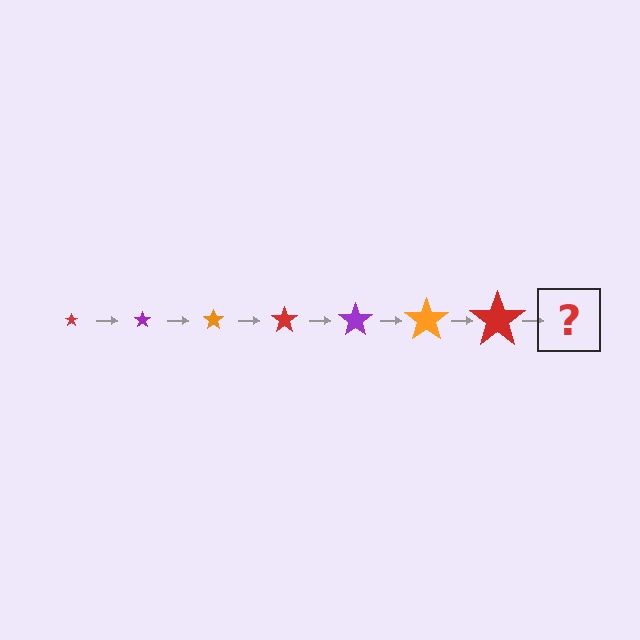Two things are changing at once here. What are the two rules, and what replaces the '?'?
The two rules are that the star grows larger each step and the color cycles through red, purple, and orange. The '?' should be a purple star, larger than the previous one.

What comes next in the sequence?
The next element should be a purple star, larger than the previous one.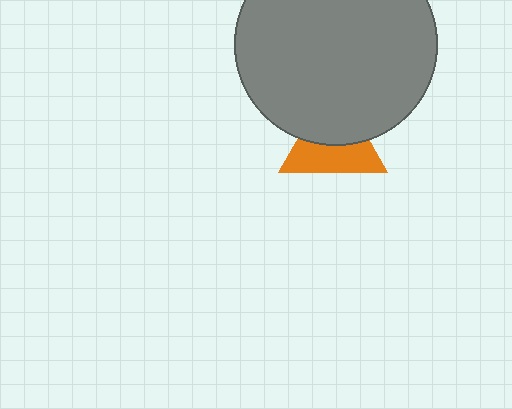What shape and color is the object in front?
The object in front is a gray circle.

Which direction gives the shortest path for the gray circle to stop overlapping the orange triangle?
Moving up gives the shortest separation.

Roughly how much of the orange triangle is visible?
About half of it is visible (roughly 52%).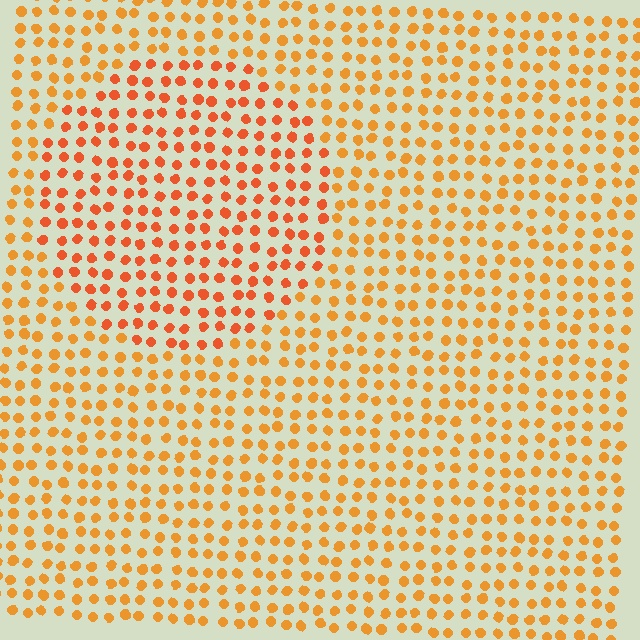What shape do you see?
I see a circle.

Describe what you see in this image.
The image is filled with small orange elements in a uniform arrangement. A circle-shaped region is visible where the elements are tinted to a slightly different hue, forming a subtle color boundary.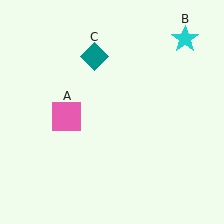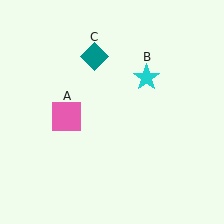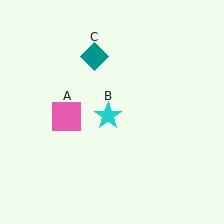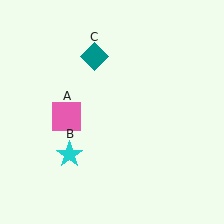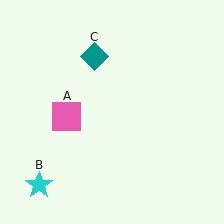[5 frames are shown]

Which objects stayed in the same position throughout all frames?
Pink square (object A) and teal diamond (object C) remained stationary.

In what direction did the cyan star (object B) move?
The cyan star (object B) moved down and to the left.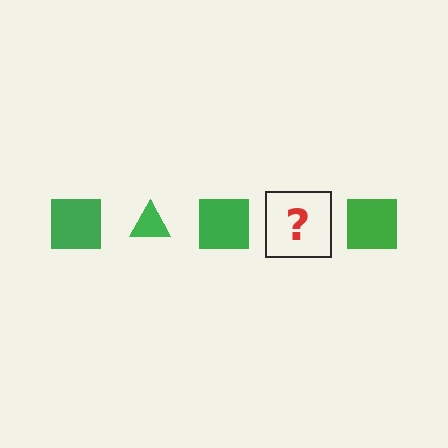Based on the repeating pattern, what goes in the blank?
The blank should be a green triangle.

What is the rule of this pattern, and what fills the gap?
The rule is that the pattern cycles through square, triangle shapes in green. The gap should be filled with a green triangle.